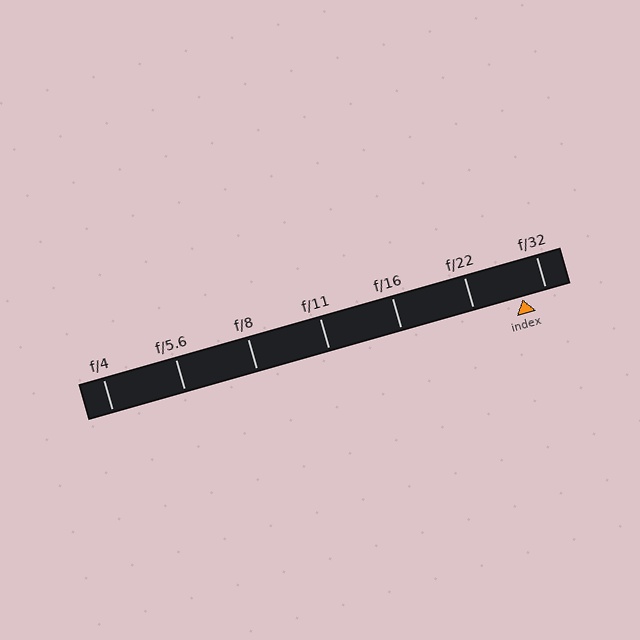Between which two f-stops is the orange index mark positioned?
The index mark is between f/22 and f/32.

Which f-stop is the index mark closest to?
The index mark is closest to f/32.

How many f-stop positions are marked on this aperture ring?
There are 7 f-stop positions marked.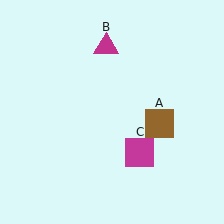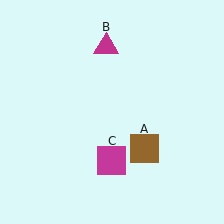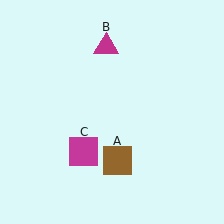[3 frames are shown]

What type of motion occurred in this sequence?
The brown square (object A), magenta square (object C) rotated clockwise around the center of the scene.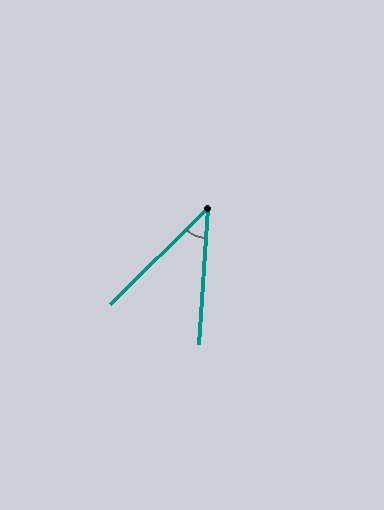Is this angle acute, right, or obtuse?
It is acute.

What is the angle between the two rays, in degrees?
Approximately 42 degrees.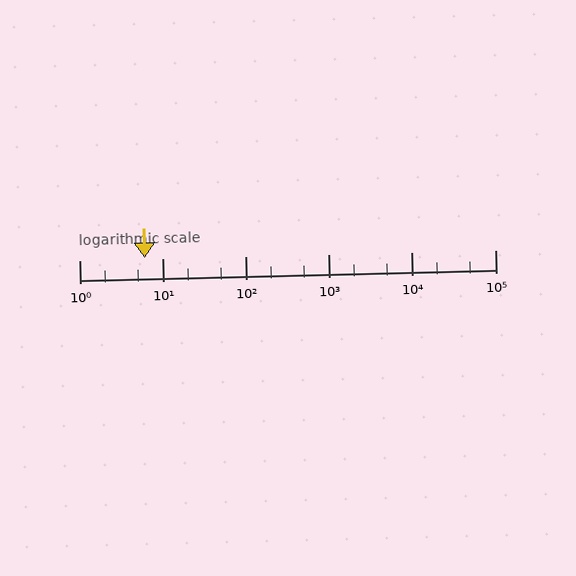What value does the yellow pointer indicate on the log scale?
The pointer indicates approximately 6.1.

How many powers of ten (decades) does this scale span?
The scale spans 5 decades, from 1 to 100000.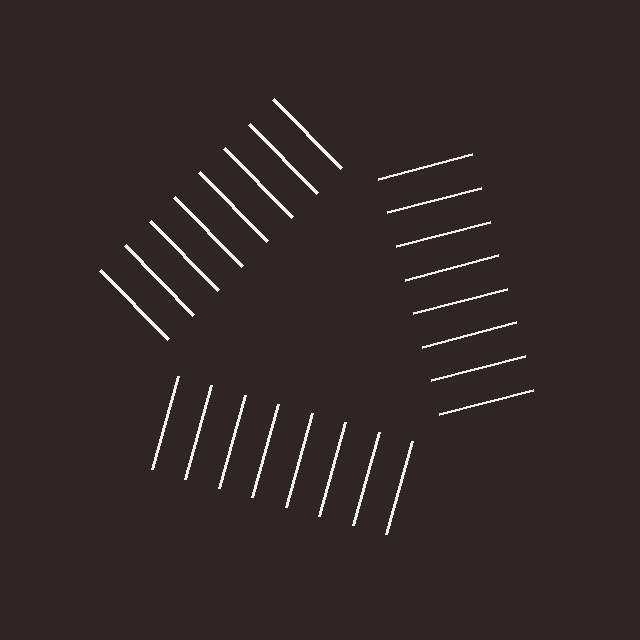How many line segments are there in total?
24 — 8 along each of the 3 edges.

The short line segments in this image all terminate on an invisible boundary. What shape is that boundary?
An illusory triangle — the line segments terminate on its edges but no continuous stroke is drawn.